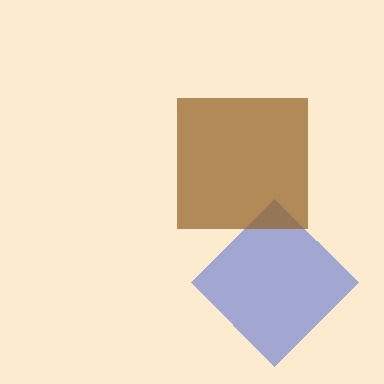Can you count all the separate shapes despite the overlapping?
Yes, there are 2 separate shapes.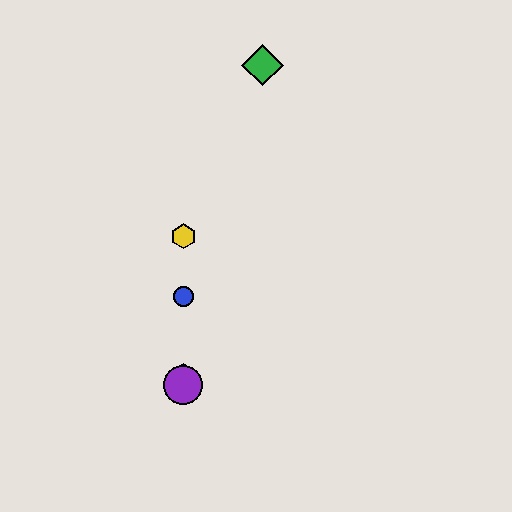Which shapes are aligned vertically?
The red hexagon, the blue circle, the yellow hexagon, the purple circle are aligned vertically.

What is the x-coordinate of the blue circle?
The blue circle is at x≈183.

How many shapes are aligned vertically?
4 shapes (the red hexagon, the blue circle, the yellow hexagon, the purple circle) are aligned vertically.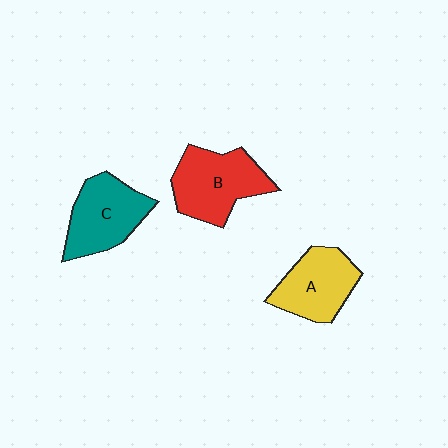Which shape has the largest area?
Shape B (red).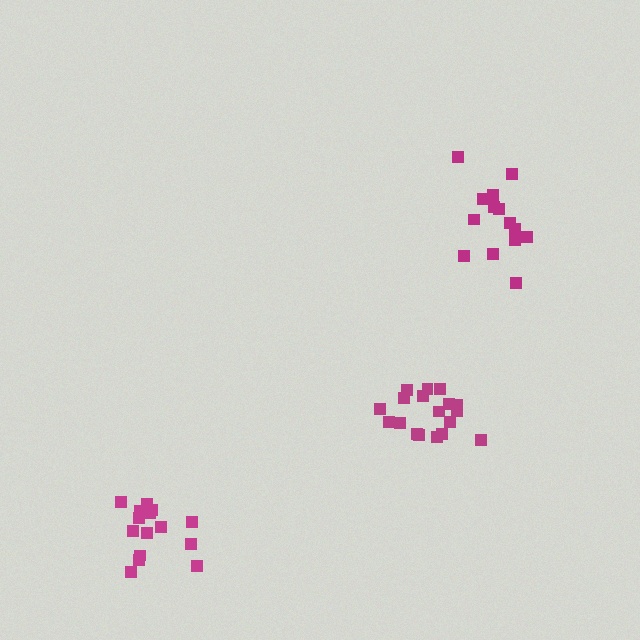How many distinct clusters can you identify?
There are 3 distinct clusters.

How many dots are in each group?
Group 1: 14 dots, Group 2: 15 dots, Group 3: 18 dots (47 total).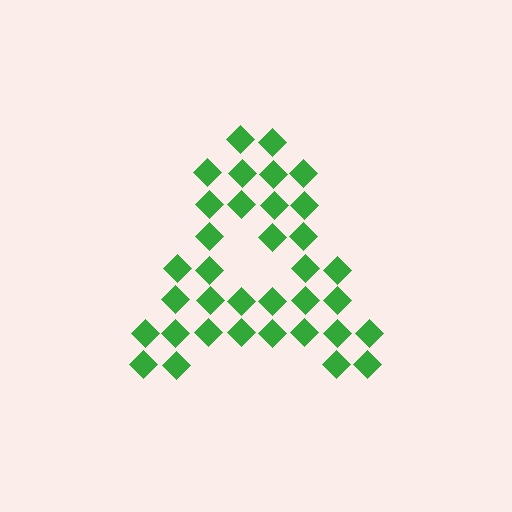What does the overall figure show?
The overall figure shows the letter A.